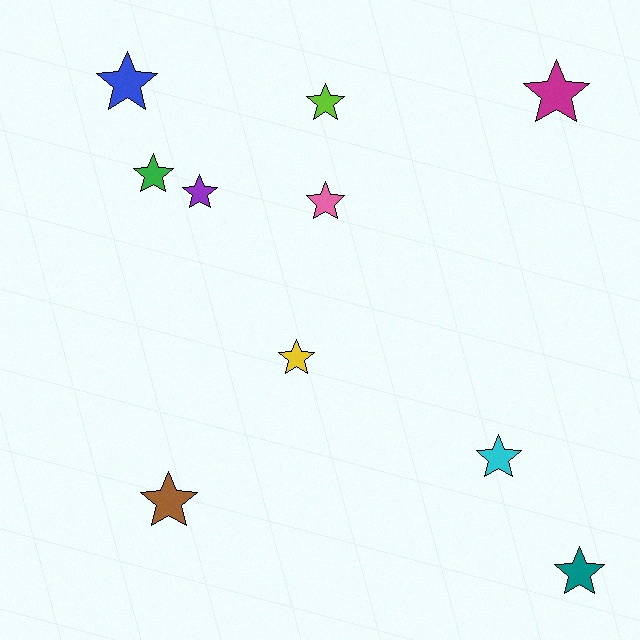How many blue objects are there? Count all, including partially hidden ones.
There is 1 blue object.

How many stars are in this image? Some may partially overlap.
There are 10 stars.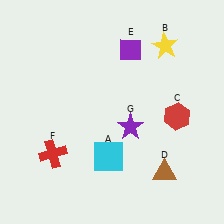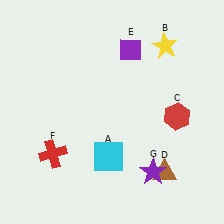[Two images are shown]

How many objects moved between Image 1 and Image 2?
1 object moved between the two images.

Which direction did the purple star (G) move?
The purple star (G) moved down.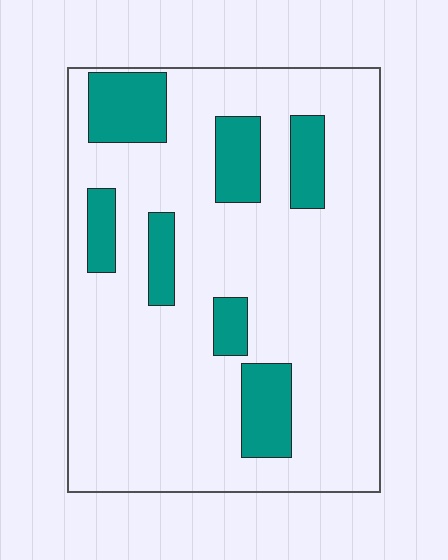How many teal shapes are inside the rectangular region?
7.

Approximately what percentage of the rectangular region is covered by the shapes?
Approximately 20%.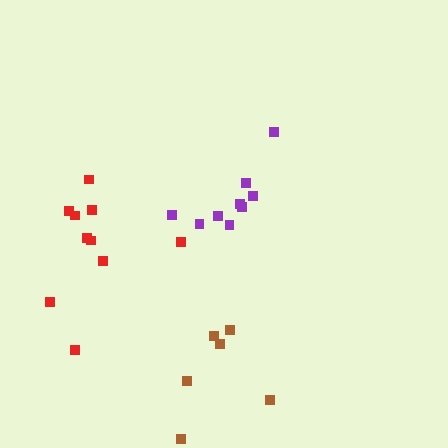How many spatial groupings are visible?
There are 3 spatial groupings.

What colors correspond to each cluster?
The clusters are colored: purple, red, brown.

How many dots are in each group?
Group 1: 9 dots, Group 2: 10 dots, Group 3: 6 dots (25 total).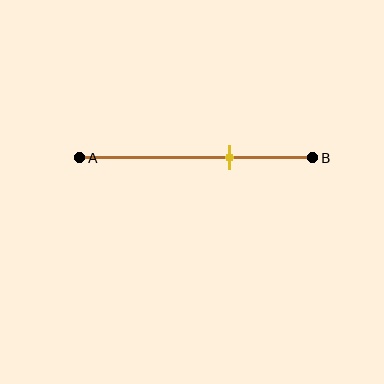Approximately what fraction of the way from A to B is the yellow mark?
The yellow mark is approximately 65% of the way from A to B.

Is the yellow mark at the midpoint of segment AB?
No, the mark is at about 65% from A, not at the 50% midpoint.